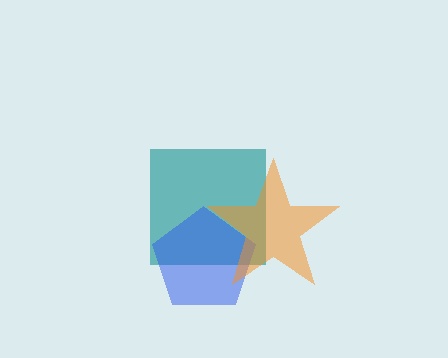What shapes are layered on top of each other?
The layered shapes are: a teal square, a blue pentagon, an orange star.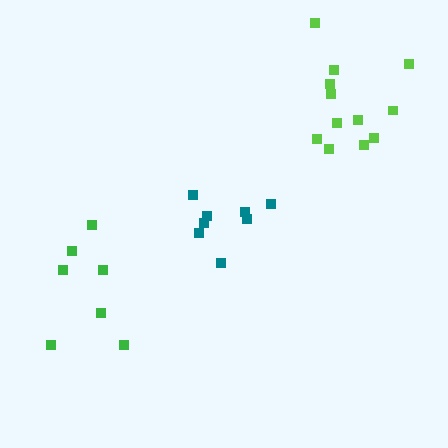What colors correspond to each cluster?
The clusters are colored: teal, green, lime.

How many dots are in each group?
Group 1: 8 dots, Group 2: 7 dots, Group 3: 12 dots (27 total).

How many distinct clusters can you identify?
There are 3 distinct clusters.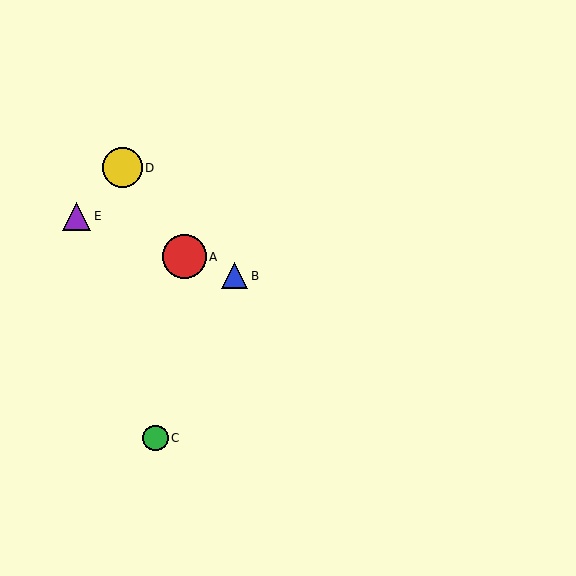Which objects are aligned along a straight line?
Objects A, B, E are aligned along a straight line.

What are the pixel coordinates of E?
Object E is at (77, 216).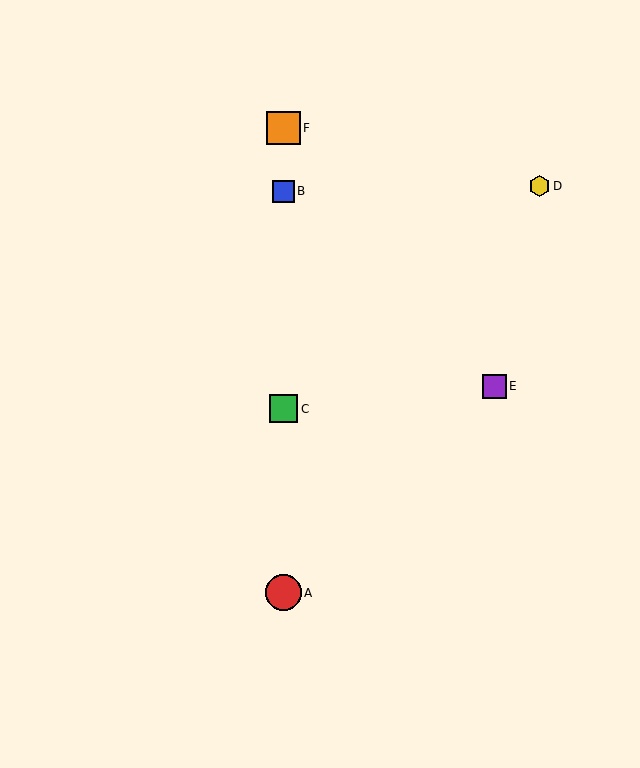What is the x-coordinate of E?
Object E is at x≈494.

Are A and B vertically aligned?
Yes, both are at x≈284.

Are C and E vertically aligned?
No, C is at x≈284 and E is at x≈494.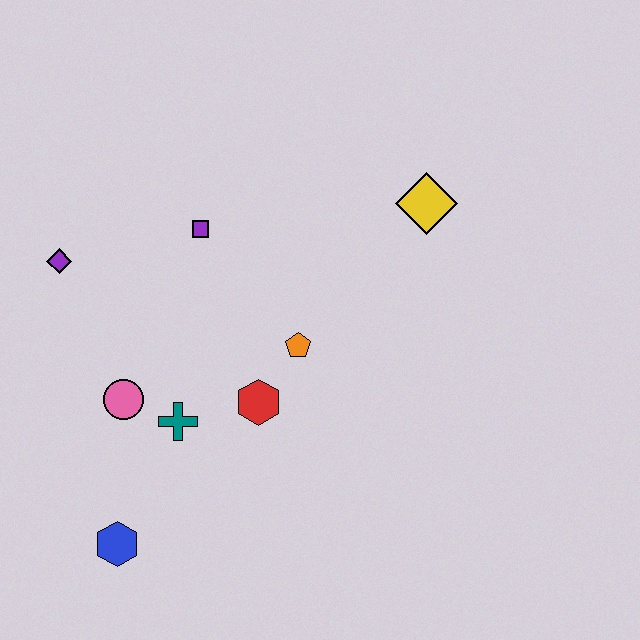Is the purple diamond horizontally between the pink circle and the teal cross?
No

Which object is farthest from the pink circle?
The yellow diamond is farthest from the pink circle.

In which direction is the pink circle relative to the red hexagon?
The pink circle is to the left of the red hexagon.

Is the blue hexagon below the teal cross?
Yes